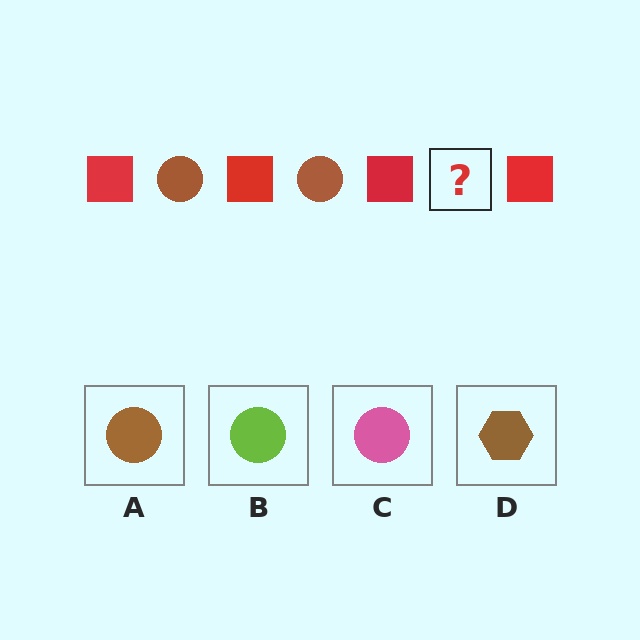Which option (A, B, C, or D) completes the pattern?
A.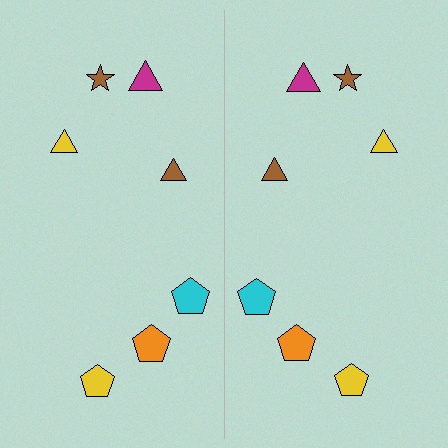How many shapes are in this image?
There are 14 shapes in this image.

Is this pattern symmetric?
Yes, this pattern has bilateral (reflection) symmetry.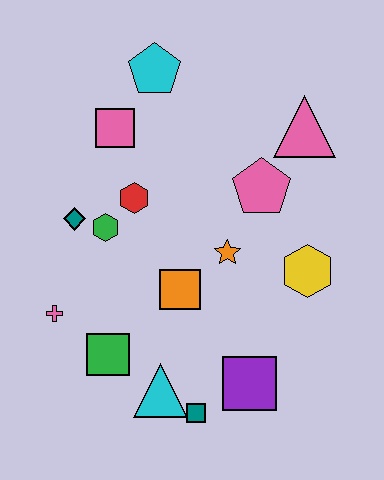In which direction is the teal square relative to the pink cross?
The teal square is to the right of the pink cross.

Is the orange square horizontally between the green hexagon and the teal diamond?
No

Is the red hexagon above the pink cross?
Yes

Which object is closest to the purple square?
The teal square is closest to the purple square.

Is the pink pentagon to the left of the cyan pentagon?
No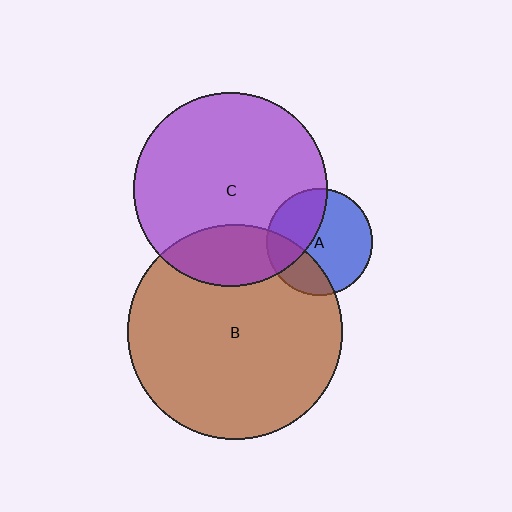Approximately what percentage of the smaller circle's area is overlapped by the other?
Approximately 20%.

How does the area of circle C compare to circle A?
Approximately 3.3 times.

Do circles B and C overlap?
Yes.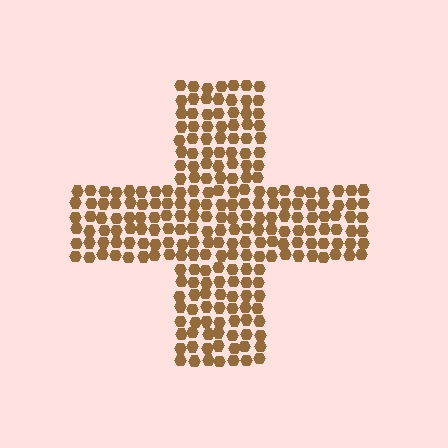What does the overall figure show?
The overall figure shows a cross.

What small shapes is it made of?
It is made of small hexagons.